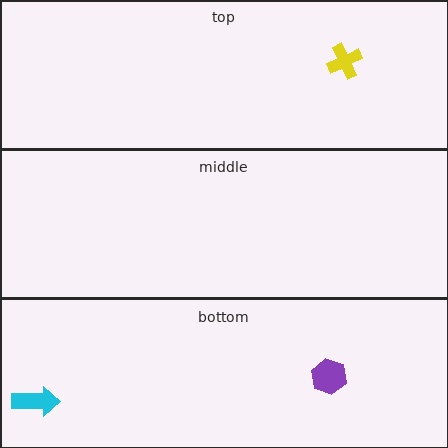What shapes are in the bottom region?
The purple hexagon, the cyan arrow.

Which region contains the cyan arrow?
The bottom region.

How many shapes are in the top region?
1.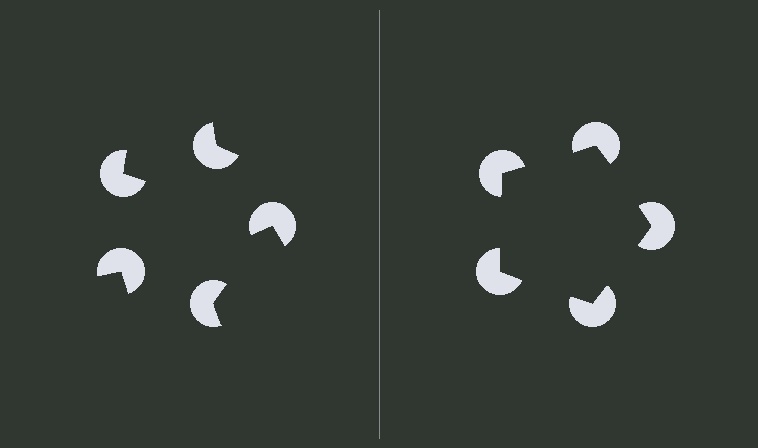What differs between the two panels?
The pac-man discs are positioned identically on both sides; only the wedge orientations differ. On the right they align to a pentagon; on the left they are misaligned.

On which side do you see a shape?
An illusory pentagon appears on the right side. On the left side the wedge cuts are rotated, so no coherent shape forms.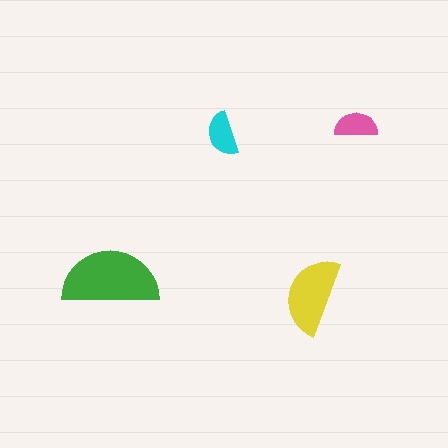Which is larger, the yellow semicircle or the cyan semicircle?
The yellow one.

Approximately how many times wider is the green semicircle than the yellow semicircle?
About 1.5 times wider.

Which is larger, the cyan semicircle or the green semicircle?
The green one.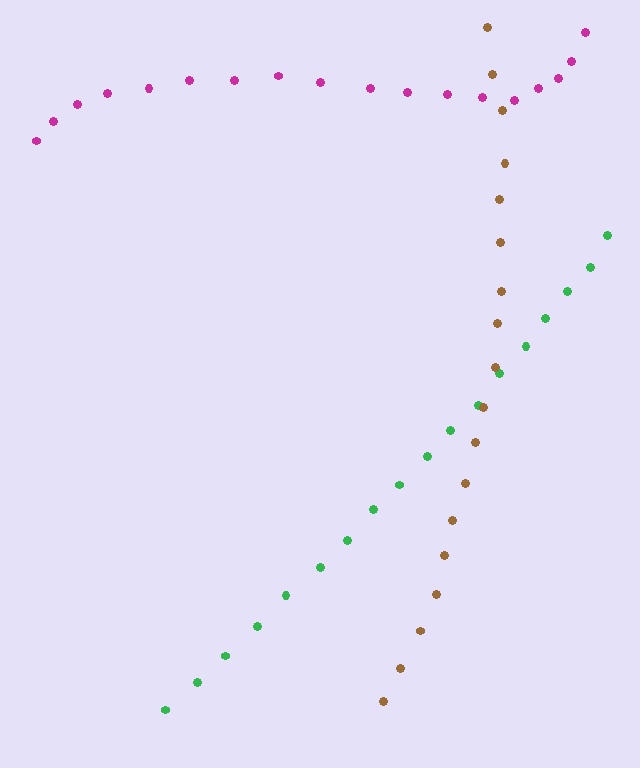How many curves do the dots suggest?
There are 3 distinct paths.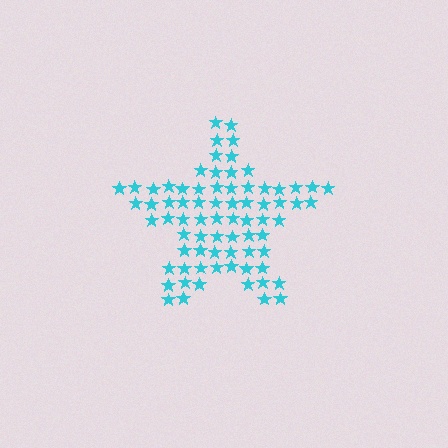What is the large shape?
The large shape is a star.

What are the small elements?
The small elements are stars.